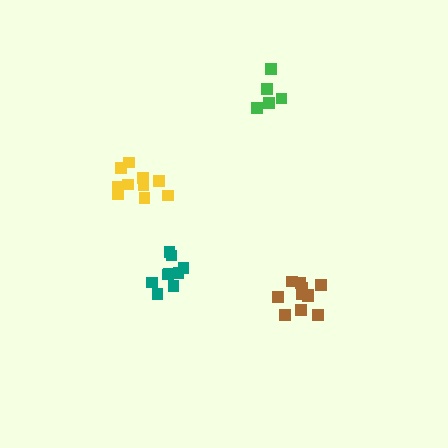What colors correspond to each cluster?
The clusters are colored: yellow, teal, green, brown.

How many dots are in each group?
Group 1: 10 dots, Group 2: 9 dots, Group 3: 5 dots, Group 4: 11 dots (35 total).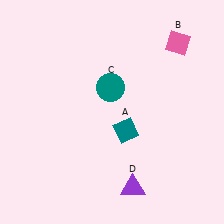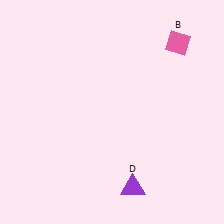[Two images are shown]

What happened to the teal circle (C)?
The teal circle (C) was removed in Image 2. It was in the top-left area of Image 1.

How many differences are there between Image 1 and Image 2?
There are 2 differences between the two images.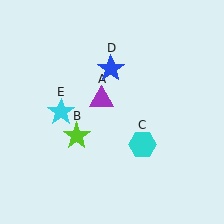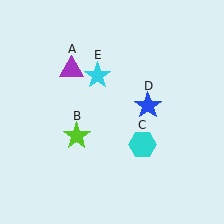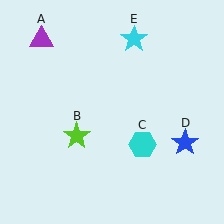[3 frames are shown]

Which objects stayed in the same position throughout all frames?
Lime star (object B) and cyan hexagon (object C) remained stationary.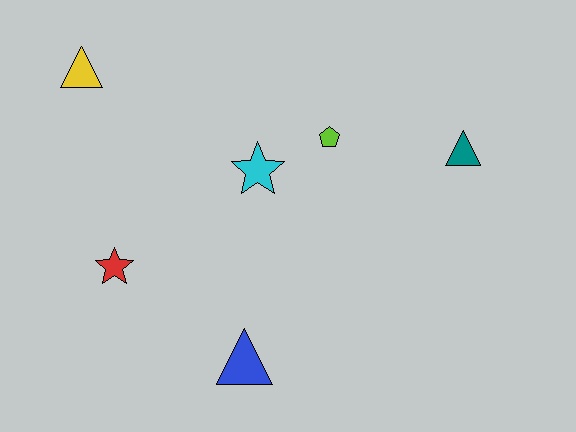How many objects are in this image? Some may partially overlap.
There are 6 objects.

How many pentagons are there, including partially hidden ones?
There is 1 pentagon.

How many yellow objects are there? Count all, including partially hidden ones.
There is 1 yellow object.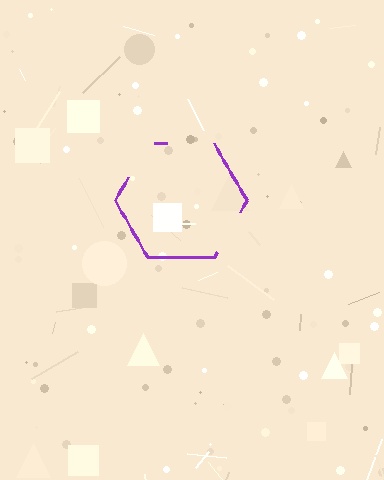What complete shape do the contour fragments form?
The contour fragments form a hexagon.